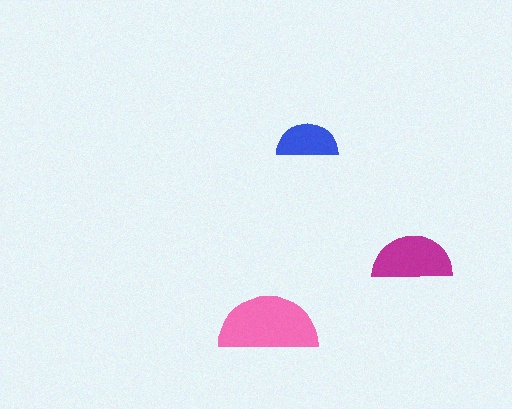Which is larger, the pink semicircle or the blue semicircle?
The pink one.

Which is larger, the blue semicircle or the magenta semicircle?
The magenta one.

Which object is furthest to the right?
The magenta semicircle is rightmost.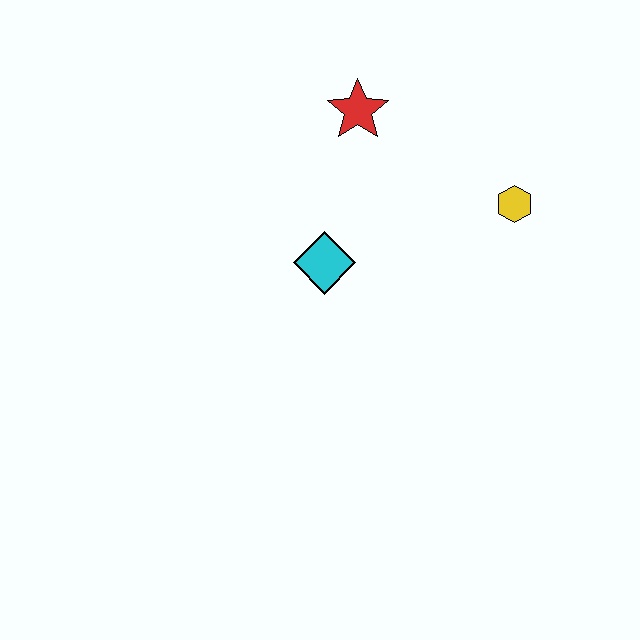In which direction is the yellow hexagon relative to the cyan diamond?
The yellow hexagon is to the right of the cyan diamond.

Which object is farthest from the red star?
The yellow hexagon is farthest from the red star.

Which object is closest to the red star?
The cyan diamond is closest to the red star.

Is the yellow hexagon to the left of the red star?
No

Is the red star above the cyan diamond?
Yes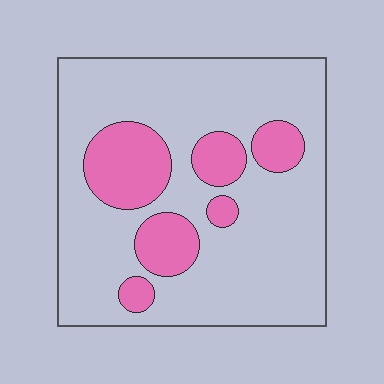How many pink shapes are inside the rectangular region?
6.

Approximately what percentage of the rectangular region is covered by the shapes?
Approximately 20%.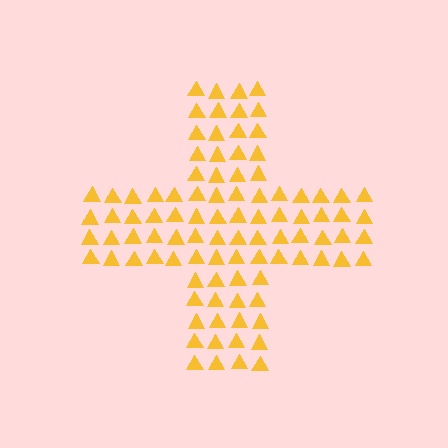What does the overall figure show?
The overall figure shows a cross.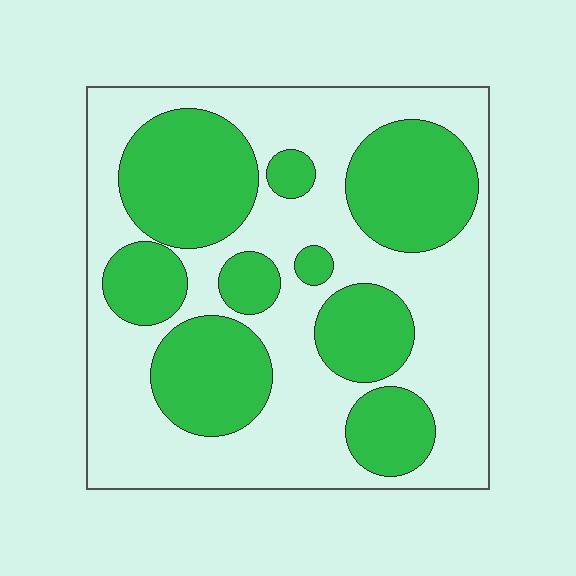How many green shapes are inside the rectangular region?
9.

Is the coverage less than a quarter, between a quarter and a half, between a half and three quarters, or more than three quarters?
Between a quarter and a half.